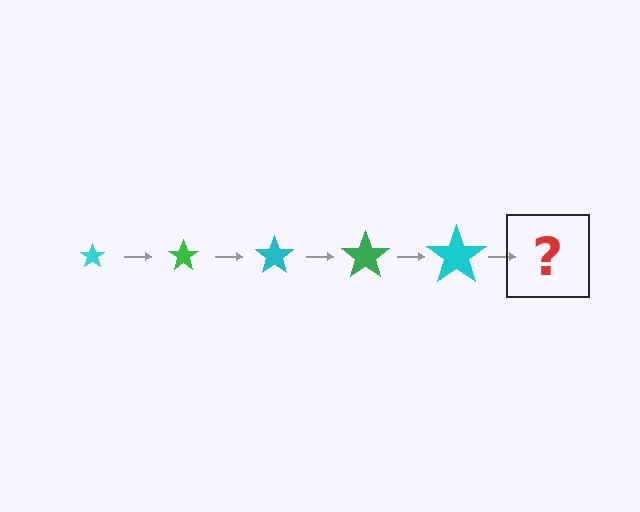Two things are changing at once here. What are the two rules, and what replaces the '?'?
The two rules are that the star grows larger each step and the color cycles through cyan and green. The '?' should be a green star, larger than the previous one.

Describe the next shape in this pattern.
It should be a green star, larger than the previous one.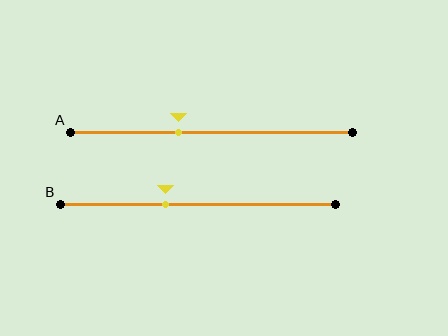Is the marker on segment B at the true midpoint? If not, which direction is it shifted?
No, the marker on segment B is shifted to the left by about 12% of the segment length.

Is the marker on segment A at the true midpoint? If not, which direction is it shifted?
No, the marker on segment A is shifted to the left by about 11% of the segment length.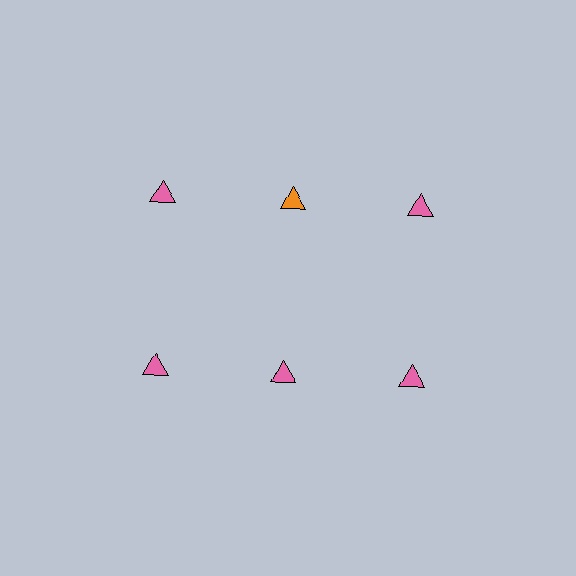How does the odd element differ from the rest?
It has a different color: orange instead of pink.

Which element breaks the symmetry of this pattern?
The orange triangle in the top row, second from left column breaks the symmetry. All other shapes are pink triangles.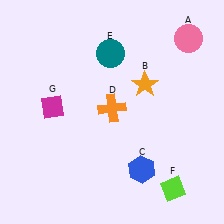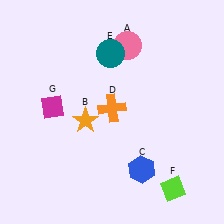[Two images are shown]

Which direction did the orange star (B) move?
The orange star (B) moved left.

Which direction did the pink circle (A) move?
The pink circle (A) moved left.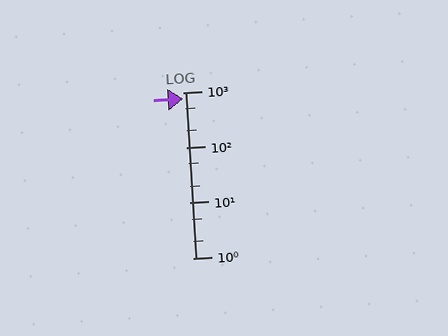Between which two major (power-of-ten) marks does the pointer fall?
The pointer is between 100 and 1000.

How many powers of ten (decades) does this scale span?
The scale spans 3 decades, from 1 to 1000.